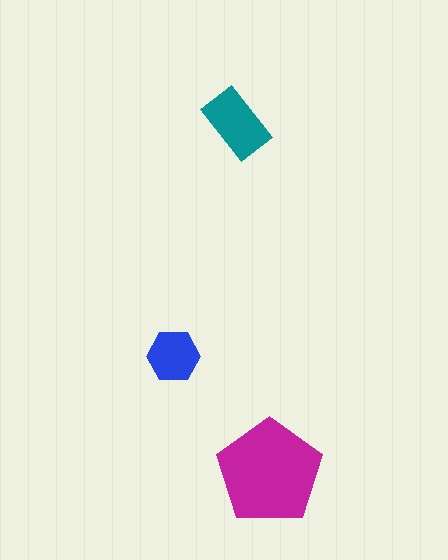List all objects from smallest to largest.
The blue hexagon, the teal rectangle, the magenta pentagon.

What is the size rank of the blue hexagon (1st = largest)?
3rd.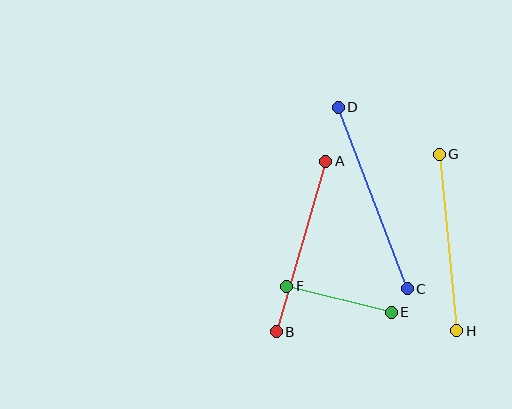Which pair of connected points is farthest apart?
Points C and D are farthest apart.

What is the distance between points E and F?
The distance is approximately 107 pixels.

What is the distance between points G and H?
The distance is approximately 177 pixels.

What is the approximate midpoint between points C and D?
The midpoint is at approximately (373, 198) pixels.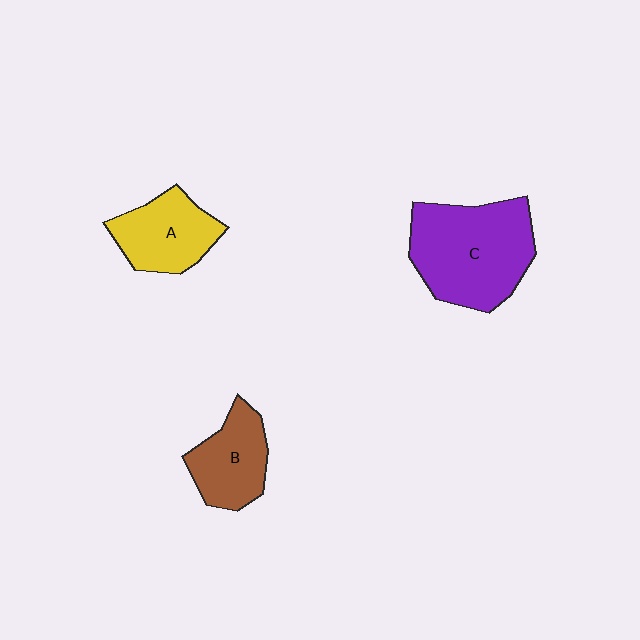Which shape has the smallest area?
Shape B (brown).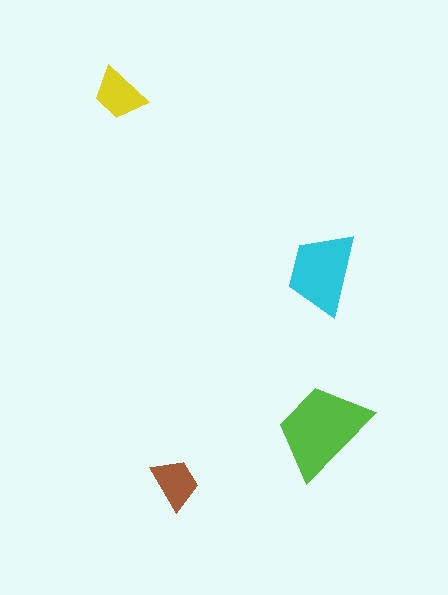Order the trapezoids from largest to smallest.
the lime one, the cyan one, the yellow one, the brown one.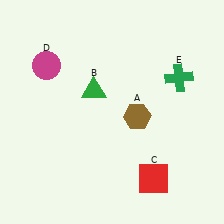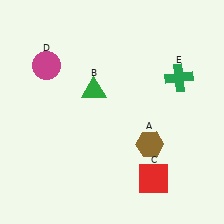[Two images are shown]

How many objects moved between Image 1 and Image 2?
1 object moved between the two images.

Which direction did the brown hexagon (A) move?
The brown hexagon (A) moved down.